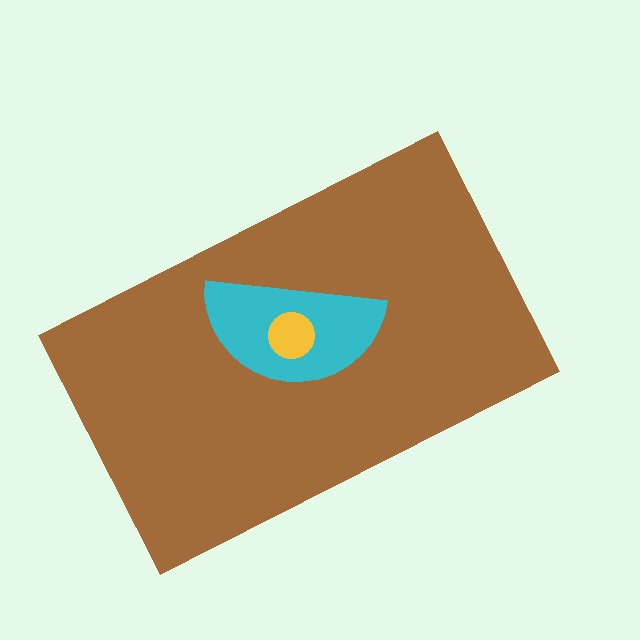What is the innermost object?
The yellow circle.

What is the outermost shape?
The brown rectangle.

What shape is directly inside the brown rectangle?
The cyan semicircle.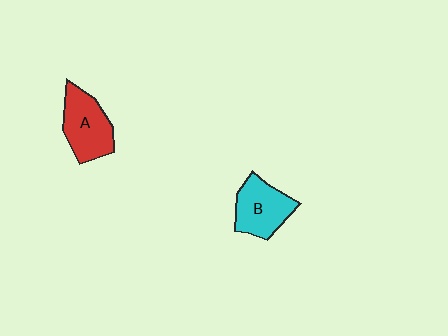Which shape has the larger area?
Shape A (red).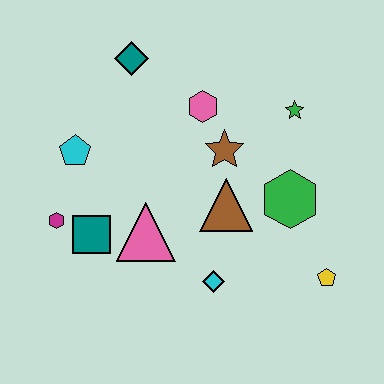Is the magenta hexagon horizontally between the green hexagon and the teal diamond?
No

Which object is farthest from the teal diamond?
The yellow pentagon is farthest from the teal diamond.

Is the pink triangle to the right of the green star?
No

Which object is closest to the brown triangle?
The brown star is closest to the brown triangle.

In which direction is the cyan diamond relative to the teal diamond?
The cyan diamond is below the teal diamond.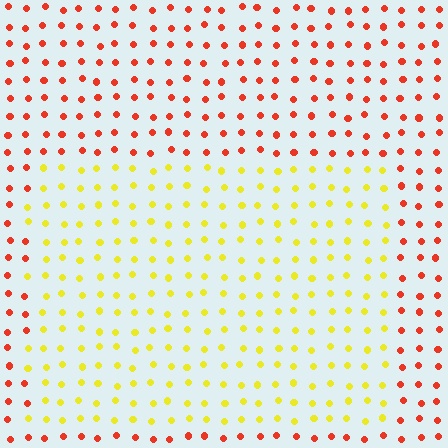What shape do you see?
I see a rectangle.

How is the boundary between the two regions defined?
The boundary is defined purely by a slight shift in hue (about 55 degrees). Spacing, size, and orientation are identical on both sides.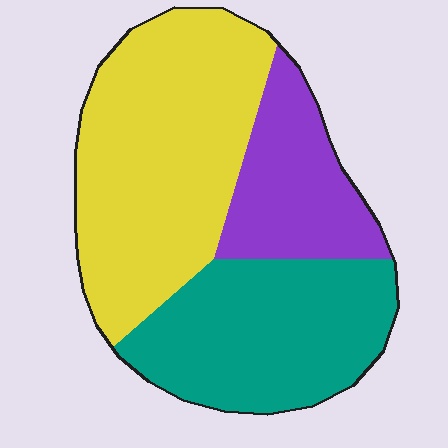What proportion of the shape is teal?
Teal covers roughly 35% of the shape.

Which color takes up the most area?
Yellow, at roughly 45%.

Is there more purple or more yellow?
Yellow.